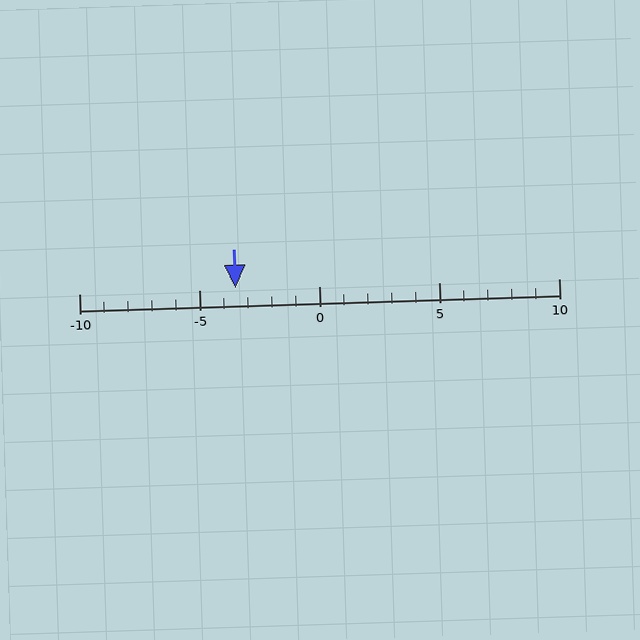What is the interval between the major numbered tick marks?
The major tick marks are spaced 5 units apart.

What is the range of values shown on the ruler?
The ruler shows values from -10 to 10.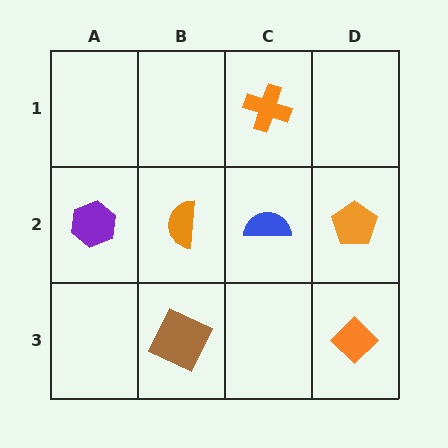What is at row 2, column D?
An orange pentagon.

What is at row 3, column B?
A brown square.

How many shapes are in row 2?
4 shapes.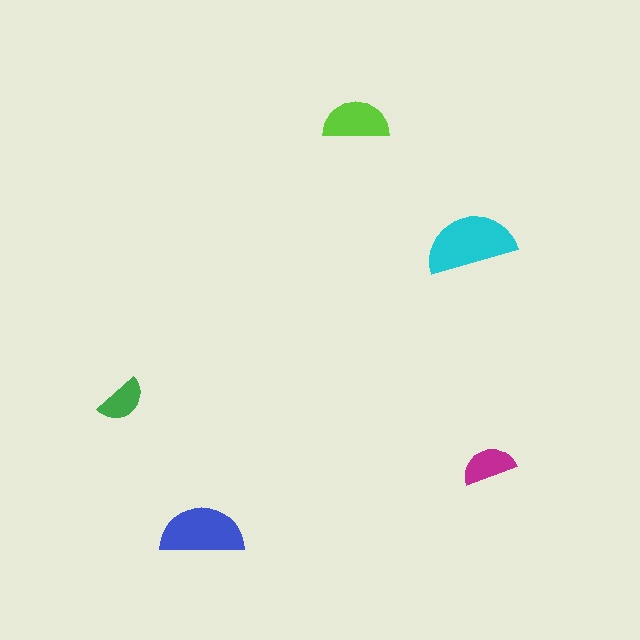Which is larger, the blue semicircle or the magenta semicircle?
The blue one.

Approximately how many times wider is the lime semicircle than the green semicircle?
About 1.5 times wider.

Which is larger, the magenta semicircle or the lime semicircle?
The lime one.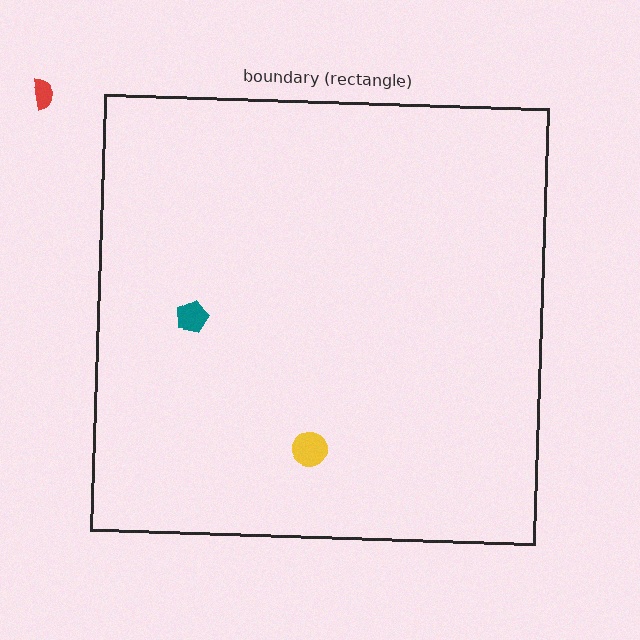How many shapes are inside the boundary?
2 inside, 1 outside.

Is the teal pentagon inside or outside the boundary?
Inside.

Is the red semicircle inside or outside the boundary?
Outside.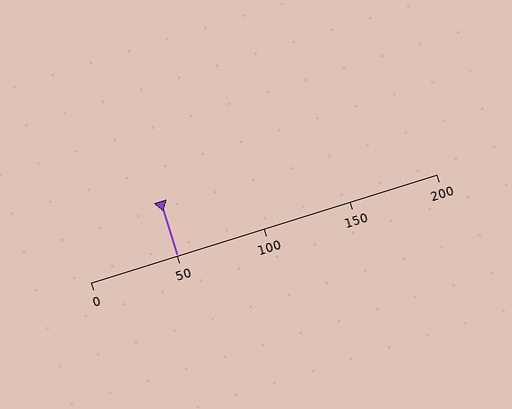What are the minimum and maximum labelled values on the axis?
The axis runs from 0 to 200.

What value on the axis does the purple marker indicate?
The marker indicates approximately 50.